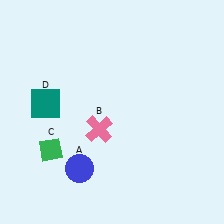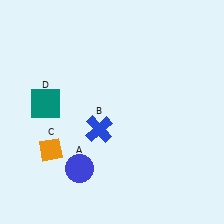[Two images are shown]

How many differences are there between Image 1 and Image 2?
There are 2 differences between the two images.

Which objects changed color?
B changed from pink to blue. C changed from green to orange.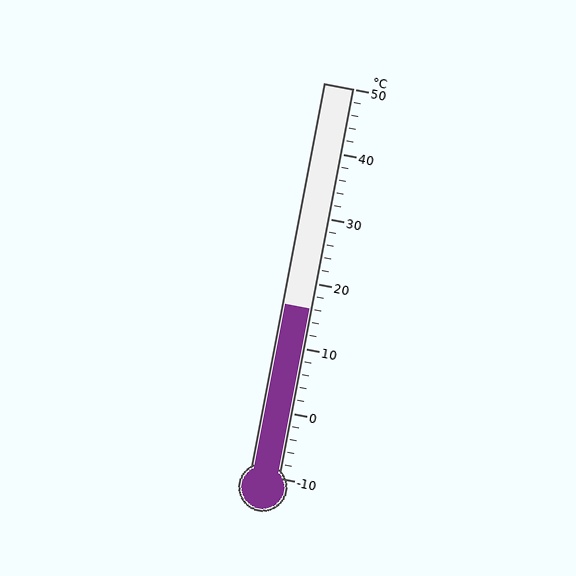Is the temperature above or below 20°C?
The temperature is below 20°C.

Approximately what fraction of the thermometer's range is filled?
The thermometer is filled to approximately 45% of its range.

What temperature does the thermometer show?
The thermometer shows approximately 16°C.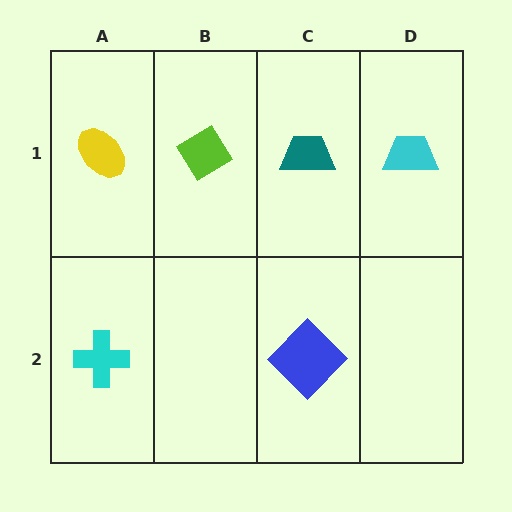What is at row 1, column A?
A yellow ellipse.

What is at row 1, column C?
A teal trapezoid.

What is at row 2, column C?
A blue diamond.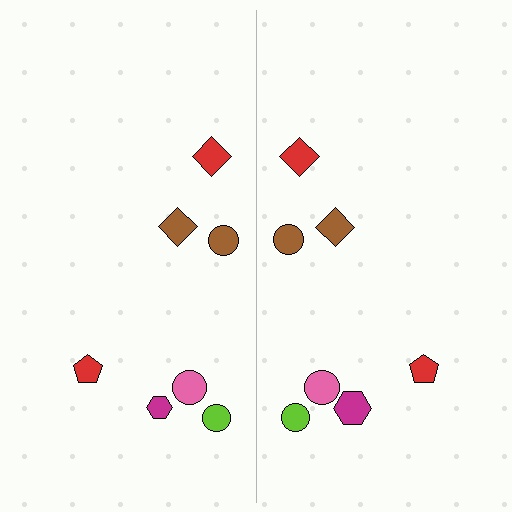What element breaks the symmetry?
The magenta hexagon on the right side has a different size than its mirror counterpart.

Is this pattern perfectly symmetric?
No, the pattern is not perfectly symmetric. The magenta hexagon on the right side has a different size than its mirror counterpart.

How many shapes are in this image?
There are 14 shapes in this image.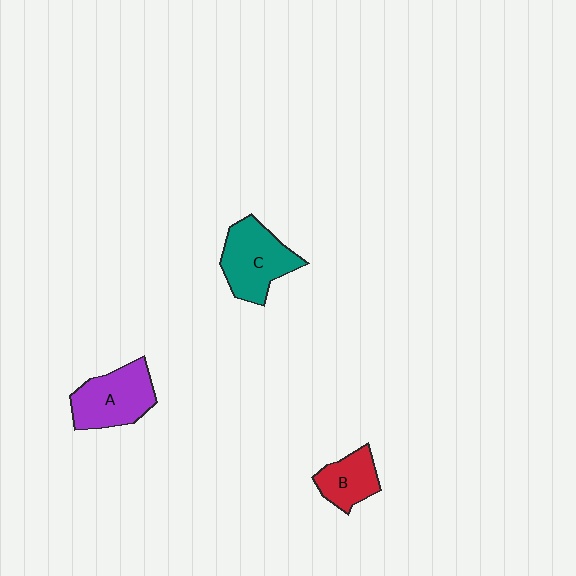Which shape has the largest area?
Shape C (teal).